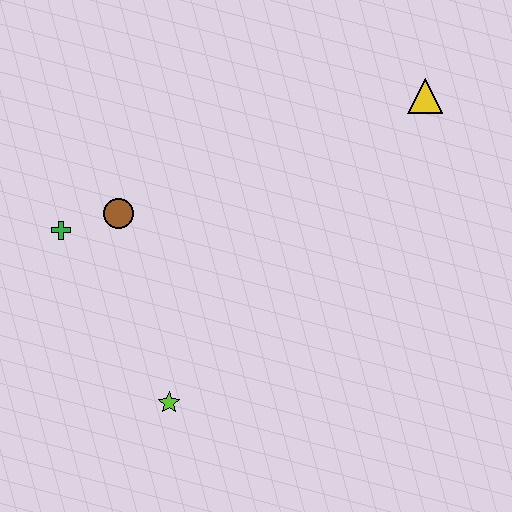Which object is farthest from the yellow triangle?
The lime star is farthest from the yellow triangle.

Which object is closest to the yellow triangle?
The brown circle is closest to the yellow triangle.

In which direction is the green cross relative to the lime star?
The green cross is above the lime star.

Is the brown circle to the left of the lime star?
Yes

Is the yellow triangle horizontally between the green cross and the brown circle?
No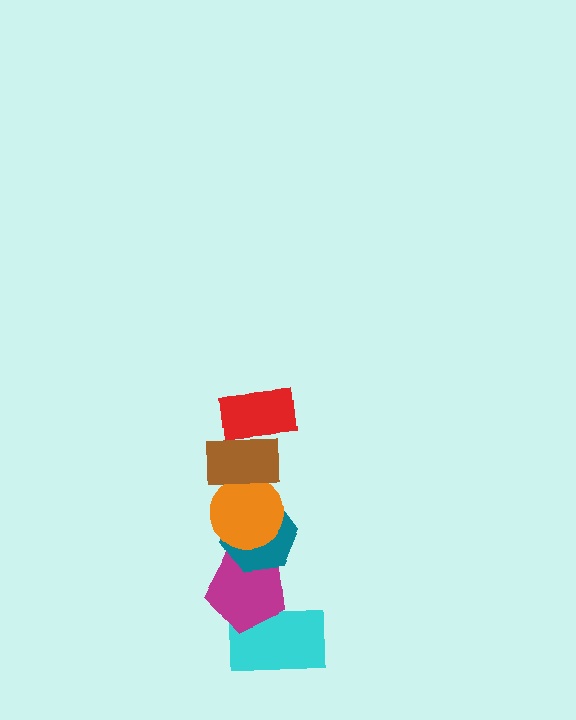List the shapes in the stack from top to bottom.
From top to bottom: the red rectangle, the brown rectangle, the orange circle, the teal hexagon, the magenta pentagon, the cyan rectangle.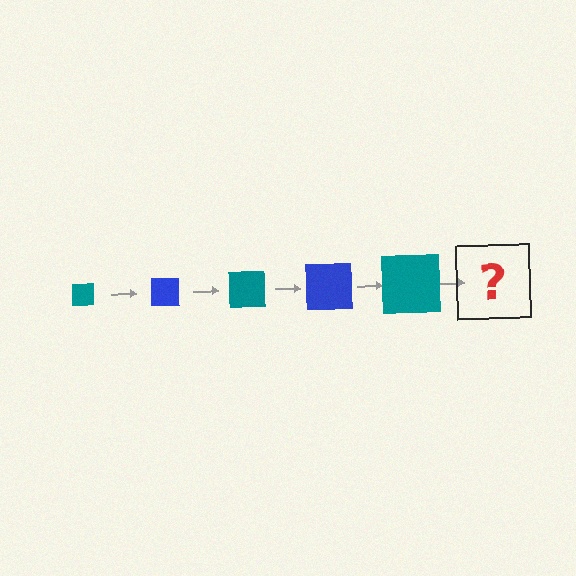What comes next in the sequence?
The next element should be a blue square, larger than the previous one.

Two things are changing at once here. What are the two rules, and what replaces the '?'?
The two rules are that the square grows larger each step and the color cycles through teal and blue. The '?' should be a blue square, larger than the previous one.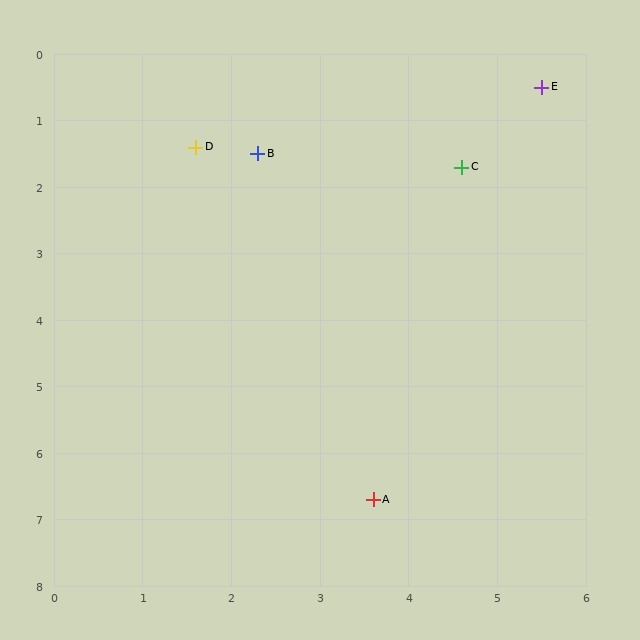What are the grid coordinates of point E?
Point E is at approximately (5.5, 0.5).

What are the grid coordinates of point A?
Point A is at approximately (3.6, 6.7).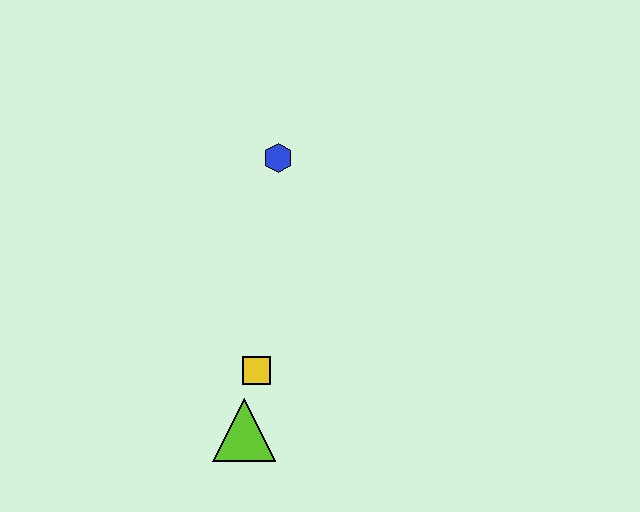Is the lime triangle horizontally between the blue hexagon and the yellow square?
No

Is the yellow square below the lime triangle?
No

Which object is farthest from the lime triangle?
The blue hexagon is farthest from the lime triangle.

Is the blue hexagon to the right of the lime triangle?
Yes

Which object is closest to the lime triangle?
The yellow square is closest to the lime triangle.